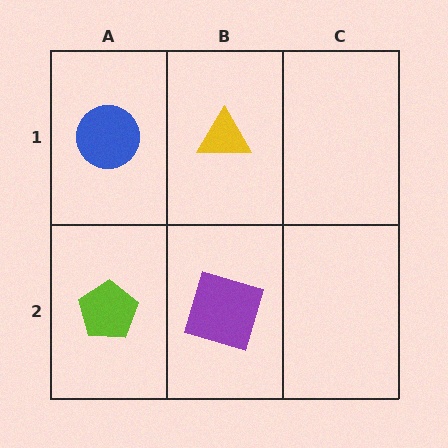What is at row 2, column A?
A lime pentagon.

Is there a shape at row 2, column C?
No, that cell is empty.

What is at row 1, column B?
A yellow triangle.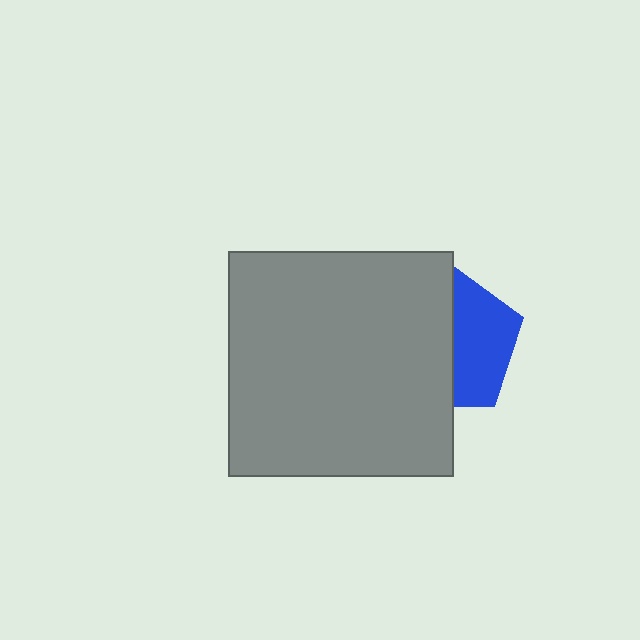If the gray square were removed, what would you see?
You would see the complete blue pentagon.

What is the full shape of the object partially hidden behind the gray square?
The partially hidden object is a blue pentagon.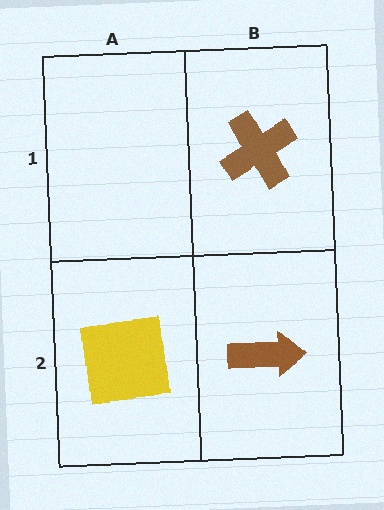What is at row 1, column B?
A brown cross.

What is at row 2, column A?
A yellow square.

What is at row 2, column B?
A brown arrow.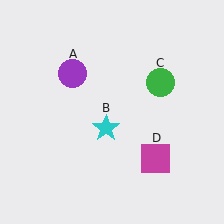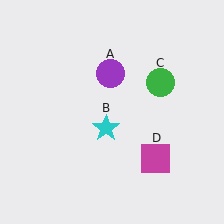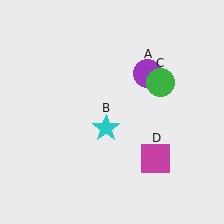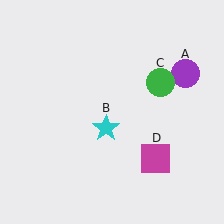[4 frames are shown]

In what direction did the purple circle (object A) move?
The purple circle (object A) moved right.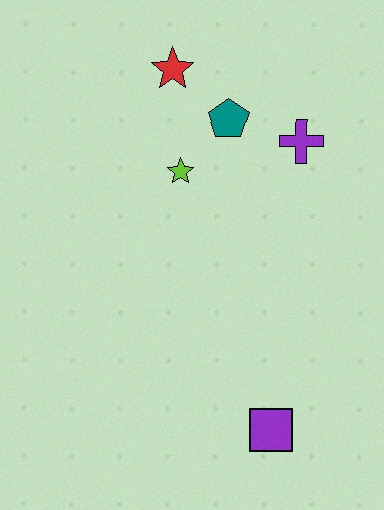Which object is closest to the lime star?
The teal pentagon is closest to the lime star.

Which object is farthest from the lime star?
The purple square is farthest from the lime star.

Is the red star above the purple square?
Yes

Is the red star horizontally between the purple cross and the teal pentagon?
No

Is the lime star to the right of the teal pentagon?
No